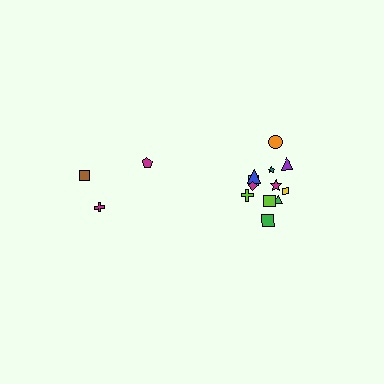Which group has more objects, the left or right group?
The right group.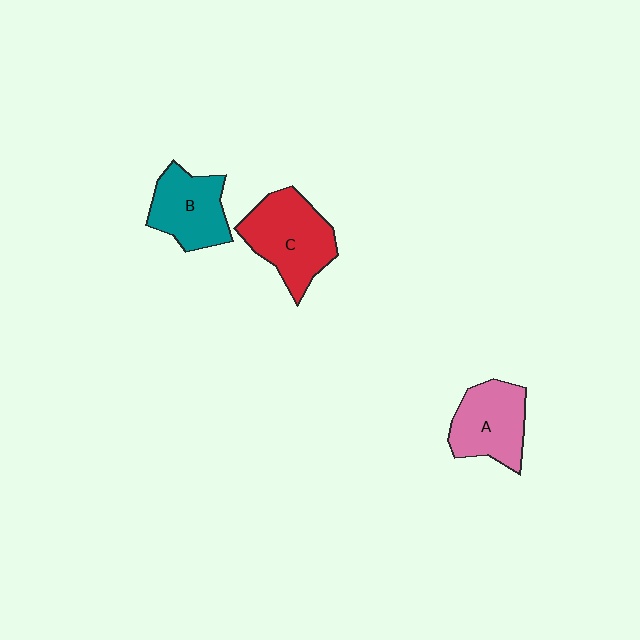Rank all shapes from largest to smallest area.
From largest to smallest: C (red), A (pink), B (teal).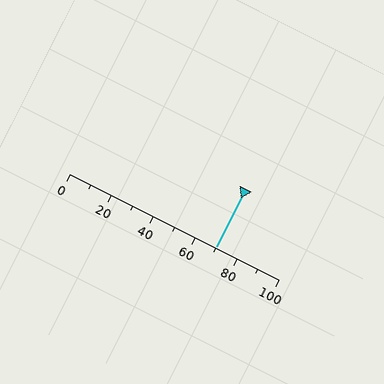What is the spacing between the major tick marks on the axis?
The major ticks are spaced 20 apart.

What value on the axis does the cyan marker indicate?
The marker indicates approximately 70.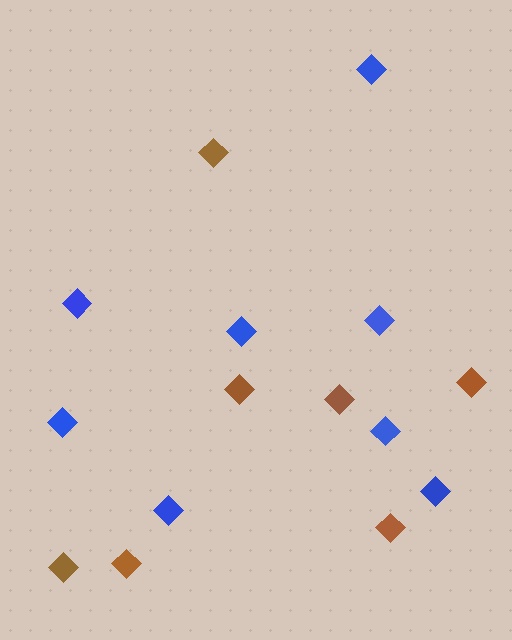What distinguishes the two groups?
There are 2 groups: one group of blue diamonds (8) and one group of brown diamonds (7).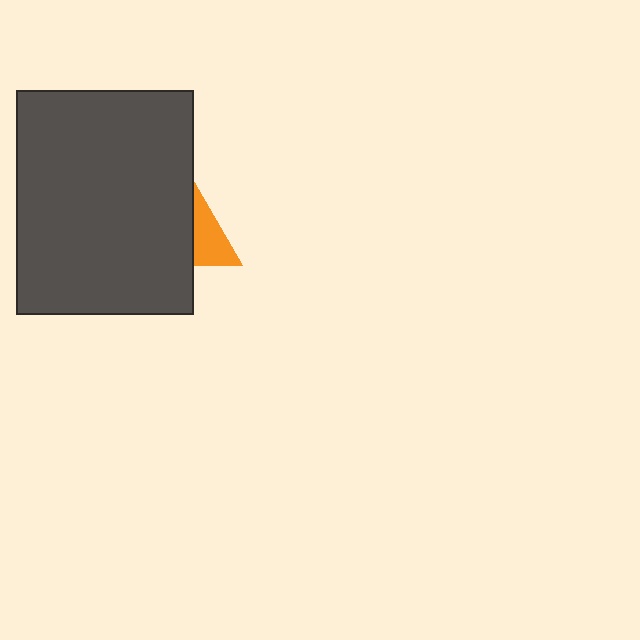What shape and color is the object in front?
The object in front is a dark gray rectangle.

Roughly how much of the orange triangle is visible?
A small part of it is visible (roughly 40%).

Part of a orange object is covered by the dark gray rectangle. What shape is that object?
It is a triangle.